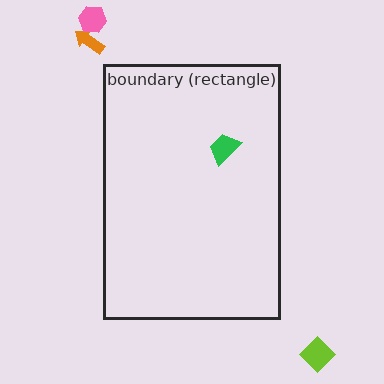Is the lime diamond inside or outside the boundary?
Outside.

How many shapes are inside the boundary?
1 inside, 3 outside.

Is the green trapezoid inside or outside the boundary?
Inside.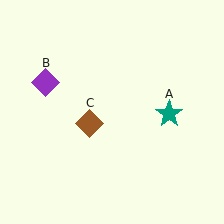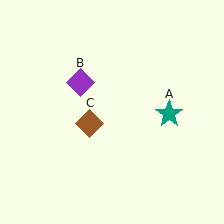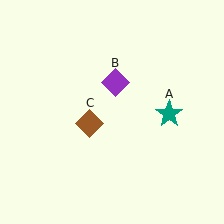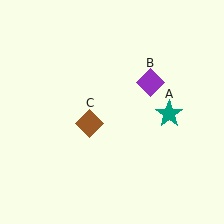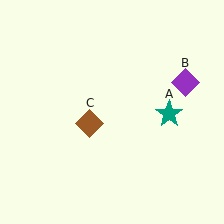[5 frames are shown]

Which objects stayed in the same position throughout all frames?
Teal star (object A) and brown diamond (object C) remained stationary.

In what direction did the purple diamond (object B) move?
The purple diamond (object B) moved right.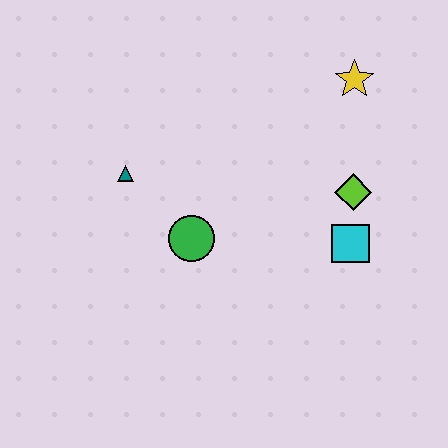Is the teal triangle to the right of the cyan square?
No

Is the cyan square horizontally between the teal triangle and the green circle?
No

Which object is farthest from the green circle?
The yellow star is farthest from the green circle.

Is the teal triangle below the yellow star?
Yes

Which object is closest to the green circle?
The teal triangle is closest to the green circle.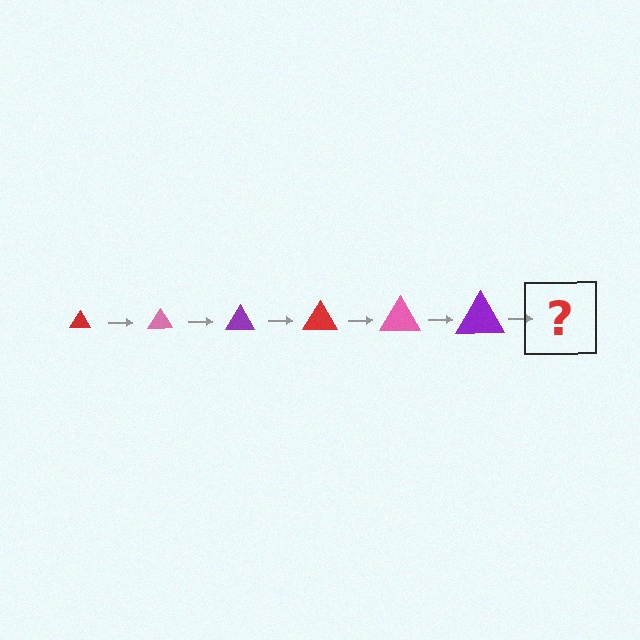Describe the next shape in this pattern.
It should be a red triangle, larger than the previous one.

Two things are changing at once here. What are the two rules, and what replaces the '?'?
The two rules are that the triangle grows larger each step and the color cycles through red, pink, and purple. The '?' should be a red triangle, larger than the previous one.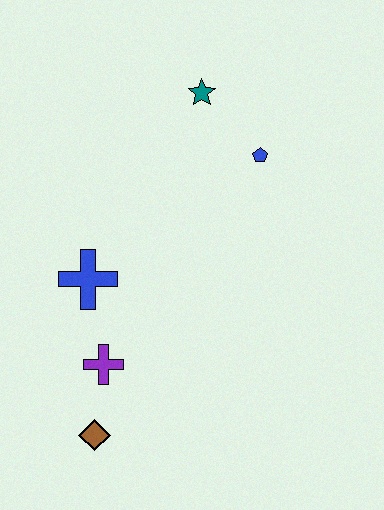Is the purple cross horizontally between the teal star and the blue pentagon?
No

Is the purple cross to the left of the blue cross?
No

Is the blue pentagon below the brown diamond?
No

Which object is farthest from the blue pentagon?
The brown diamond is farthest from the blue pentagon.